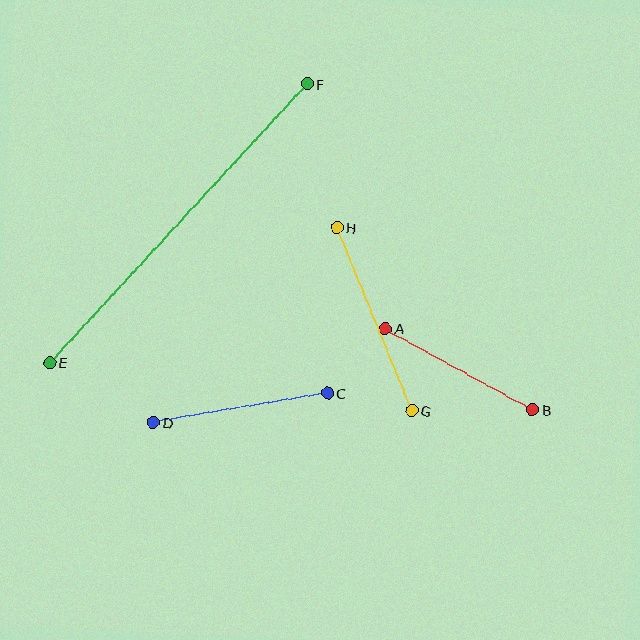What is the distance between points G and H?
The distance is approximately 198 pixels.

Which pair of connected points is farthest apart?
Points E and F are farthest apart.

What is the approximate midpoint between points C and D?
The midpoint is at approximately (240, 408) pixels.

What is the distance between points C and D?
The distance is approximately 177 pixels.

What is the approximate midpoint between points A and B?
The midpoint is at approximately (459, 369) pixels.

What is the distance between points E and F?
The distance is approximately 380 pixels.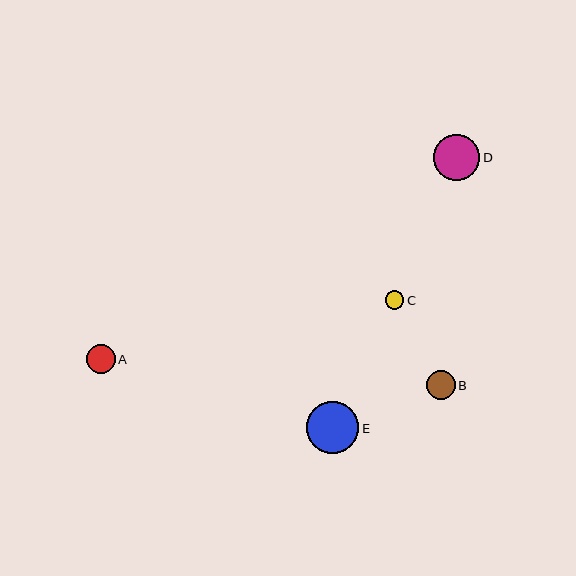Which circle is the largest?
Circle E is the largest with a size of approximately 52 pixels.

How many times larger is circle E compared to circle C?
Circle E is approximately 2.8 times the size of circle C.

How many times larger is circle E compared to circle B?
Circle E is approximately 1.8 times the size of circle B.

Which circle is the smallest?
Circle C is the smallest with a size of approximately 19 pixels.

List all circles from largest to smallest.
From largest to smallest: E, D, B, A, C.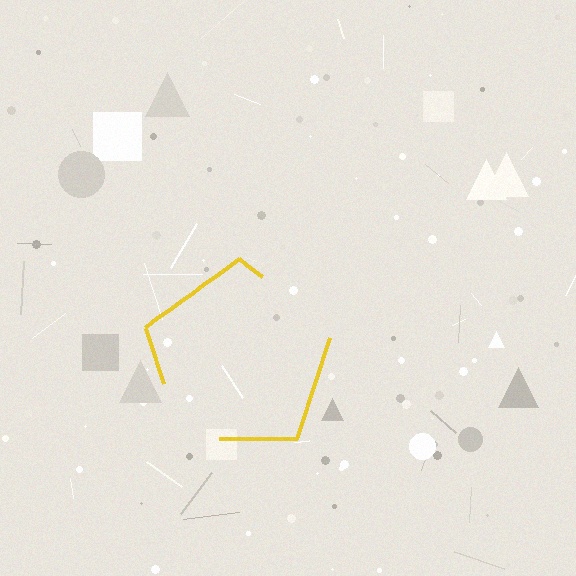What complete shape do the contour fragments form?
The contour fragments form a pentagon.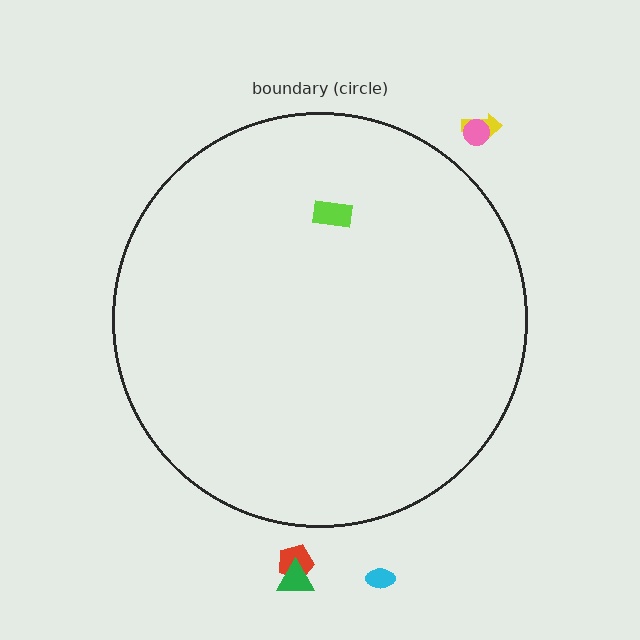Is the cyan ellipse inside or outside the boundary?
Outside.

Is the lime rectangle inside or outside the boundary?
Inside.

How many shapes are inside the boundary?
1 inside, 5 outside.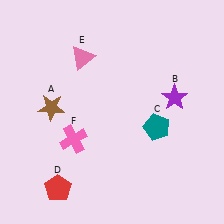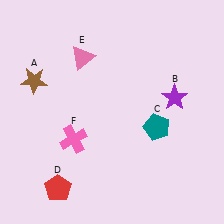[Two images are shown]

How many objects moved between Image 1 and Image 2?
1 object moved between the two images.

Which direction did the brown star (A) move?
The brown star (A) moved up.